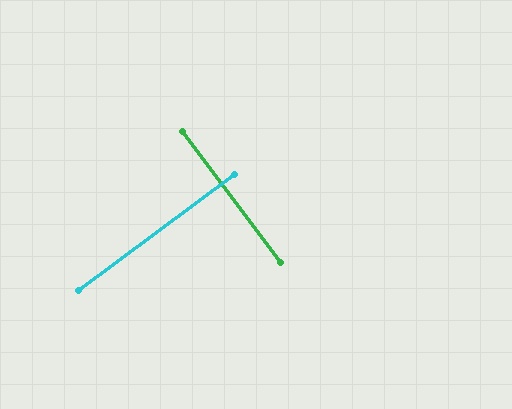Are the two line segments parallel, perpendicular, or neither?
Perpendicular — they meet at approximately 90°.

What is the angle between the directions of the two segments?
Approximately 90 degrees.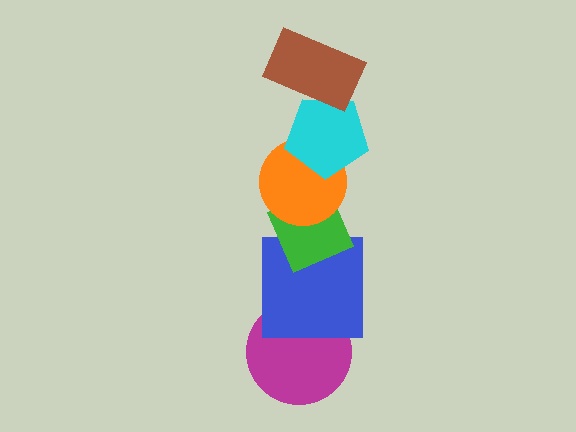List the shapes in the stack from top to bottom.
From top to bottom: the brown rectangle, the cyan pentagon, the orange circle, the green diamond, the blue square, the magenta circle.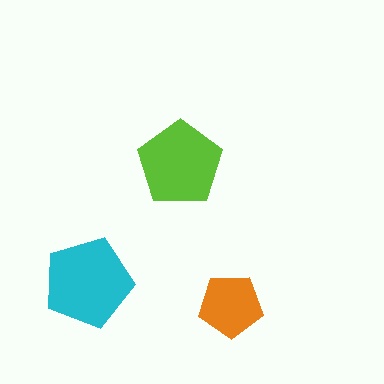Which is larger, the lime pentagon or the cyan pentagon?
The cyan one.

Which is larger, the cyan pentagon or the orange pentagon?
The cyan one.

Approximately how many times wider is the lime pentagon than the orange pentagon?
About 1.5 times wider.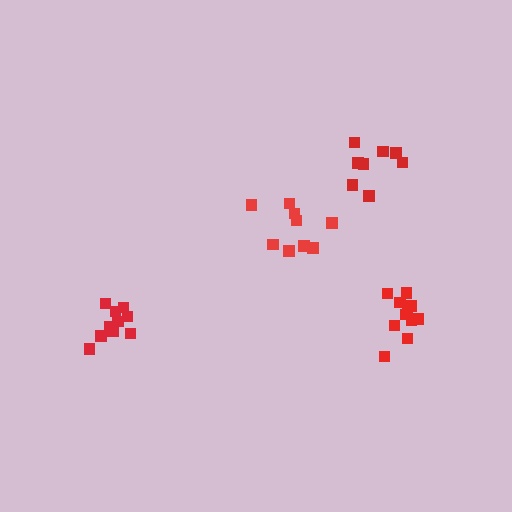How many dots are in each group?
Group 1: 10 dots, Group 2: 11 dots, Group 3: 9 dots, Group 4: 8 dots (38 total).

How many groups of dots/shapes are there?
There are 4 groups.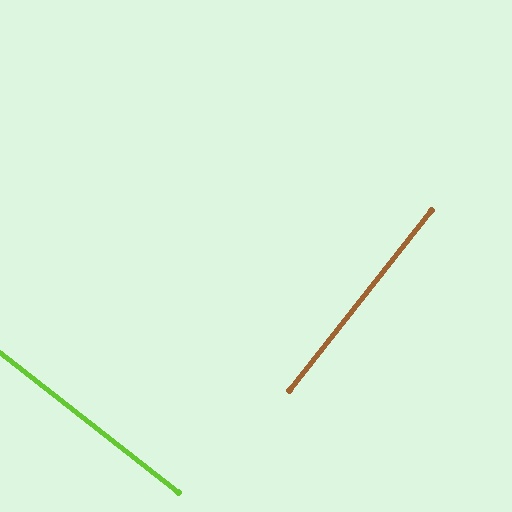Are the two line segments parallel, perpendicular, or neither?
Perpendicular — they meet at approximately 90°.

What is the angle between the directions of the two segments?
Approximately 90 degrees.